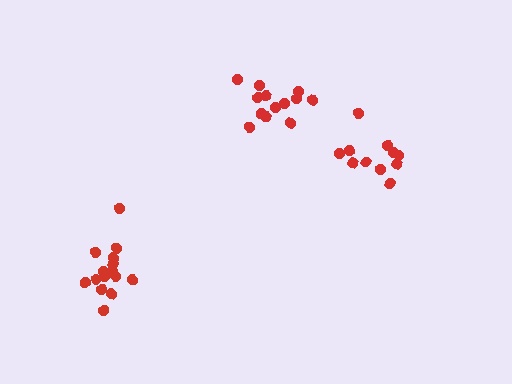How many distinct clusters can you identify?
There are 3 distinct clusters.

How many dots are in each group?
Group 1: 13 dots, Group 2: 11 dots, Group 3: 15 dots (39 total).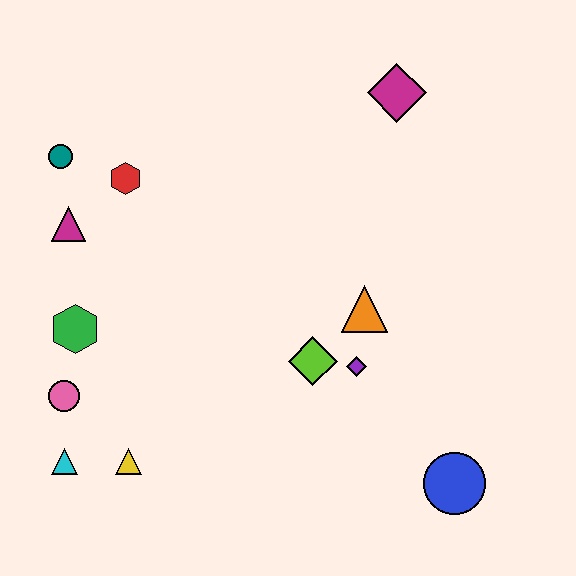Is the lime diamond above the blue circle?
Yes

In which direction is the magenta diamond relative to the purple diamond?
The magenta diamond is above the purple diamond.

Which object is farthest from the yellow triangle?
The magenta diamond is farthest from the yellow triangle.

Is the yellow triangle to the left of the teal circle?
No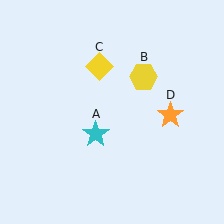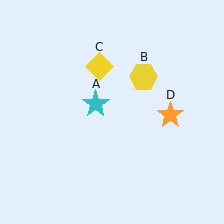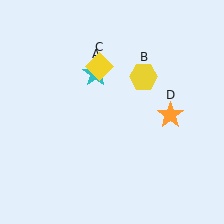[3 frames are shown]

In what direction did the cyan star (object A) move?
The cyan star (object A) moved up.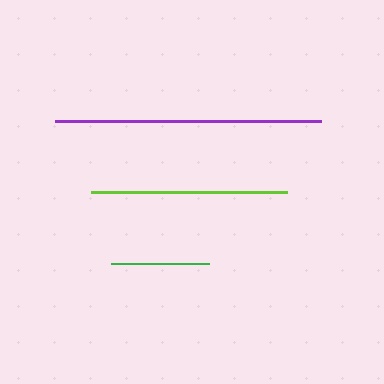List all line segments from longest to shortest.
From longest to shortest: purple, lime, green.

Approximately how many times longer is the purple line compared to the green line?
The purple line is approximately 2.7 times the length of the green line.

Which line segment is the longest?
The purple line is the longest at approximately 267 pixels.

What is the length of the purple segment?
The purple segment is approximately 267 pixels long.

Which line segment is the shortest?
The green line is the shortest at approximately 98 pixels.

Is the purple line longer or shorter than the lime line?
The purple line is longer than the lime line.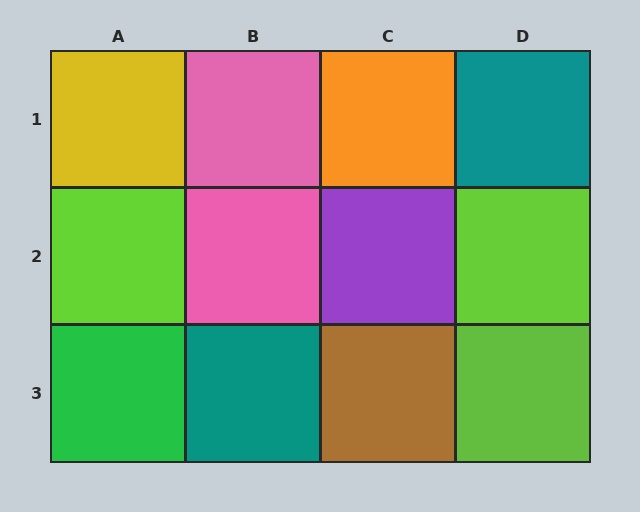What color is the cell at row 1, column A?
Yellow.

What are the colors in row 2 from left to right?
Lime, pink, purple, lime.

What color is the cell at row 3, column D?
Lime.